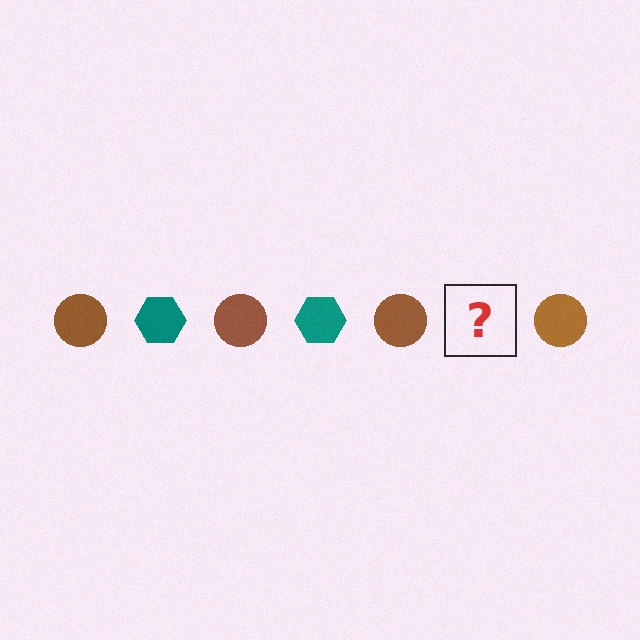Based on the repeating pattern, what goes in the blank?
The blank should be a teal hexagon.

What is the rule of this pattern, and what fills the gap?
The rule is that the pattern alternates between brown circle and teal hexagon. The gap should be filled with a teal hexagon.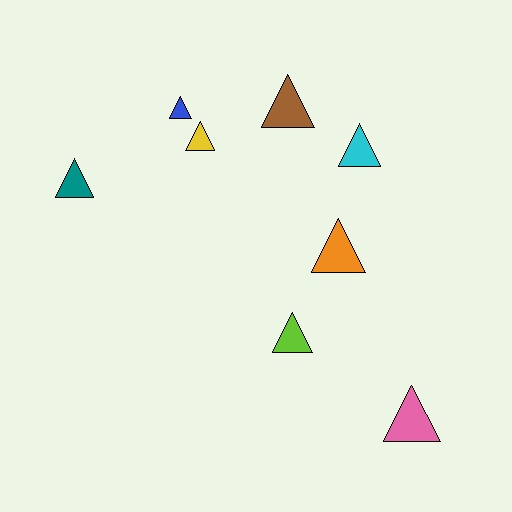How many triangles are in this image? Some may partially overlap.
There are 8 triangles.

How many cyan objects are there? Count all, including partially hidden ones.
There is 1 cyan object.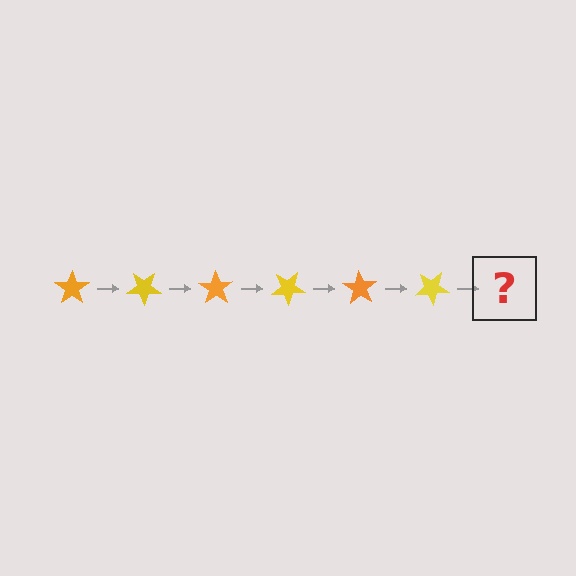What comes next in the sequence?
The next element should be an orange star, rotated 210 degrees from the start.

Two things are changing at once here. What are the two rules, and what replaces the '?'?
The two rules are that it rotates 35 degrees each step and the color cycles through orange and yellow. The '?' should be an orange star, rotated 210 degrees from the start.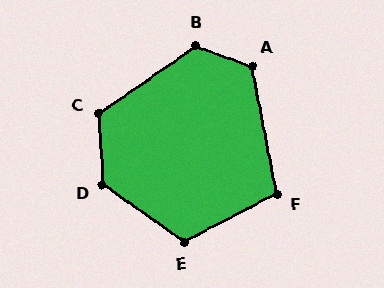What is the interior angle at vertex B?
Approximately 125 degrees (obtuse).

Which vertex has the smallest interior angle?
F, at approximately 107 degrees.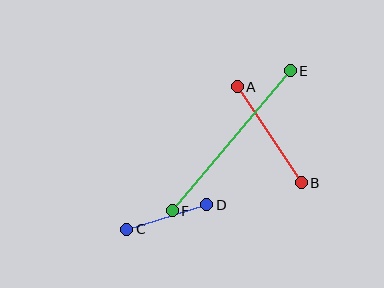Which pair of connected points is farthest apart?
Points E and F are farthest apart.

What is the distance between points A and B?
The distance is approximately 115 pixels.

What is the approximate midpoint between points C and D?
The midpoint is at approximately (167, 217) pixels.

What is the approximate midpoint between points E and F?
The midpoint is at approximately (231, 141) pixels.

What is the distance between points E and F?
The distance is approximately 183 pixels.